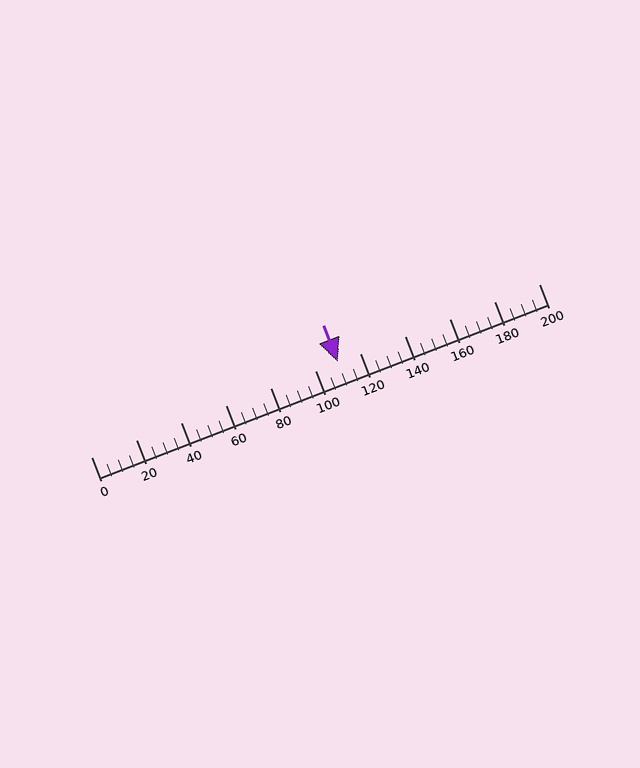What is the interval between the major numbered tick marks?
The major tick marks are spaced 20 units apart.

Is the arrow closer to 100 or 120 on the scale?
The arrow is closer to 120.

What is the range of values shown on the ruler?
The ruler shows values from 0 to 200.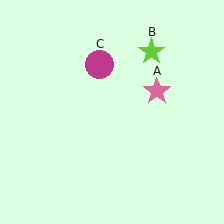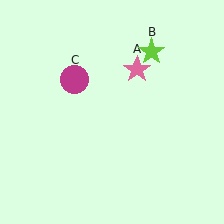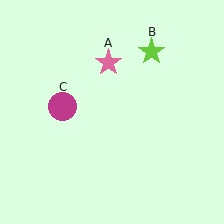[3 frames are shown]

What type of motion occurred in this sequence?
The pink star (object A), magenta circle (object C) rotated counterclockwise around the center of the scene.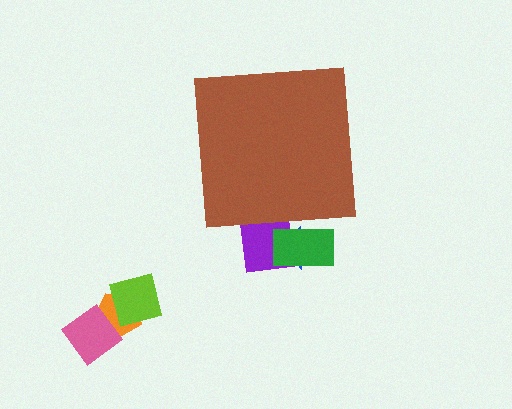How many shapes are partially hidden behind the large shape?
3 shapes are partially hidden.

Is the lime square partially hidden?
No, the lime square is fully visible.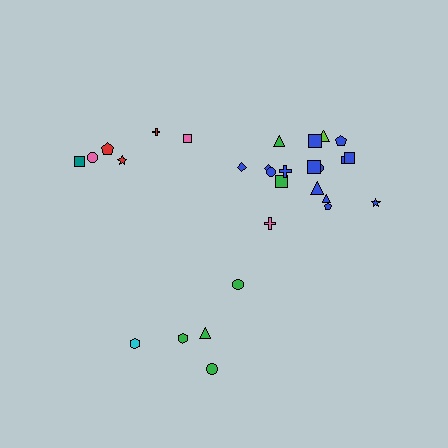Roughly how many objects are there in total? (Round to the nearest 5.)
Roughly 30 objects in total.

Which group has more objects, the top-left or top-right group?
The top-right group.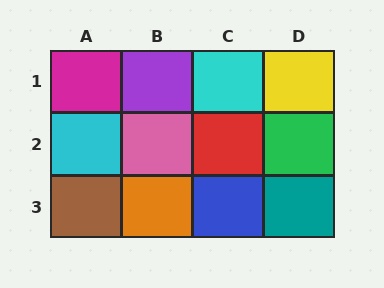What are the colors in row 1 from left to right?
Magenta, purple, cyan, yellow.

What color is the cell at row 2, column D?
Green.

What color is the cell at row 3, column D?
Teal.